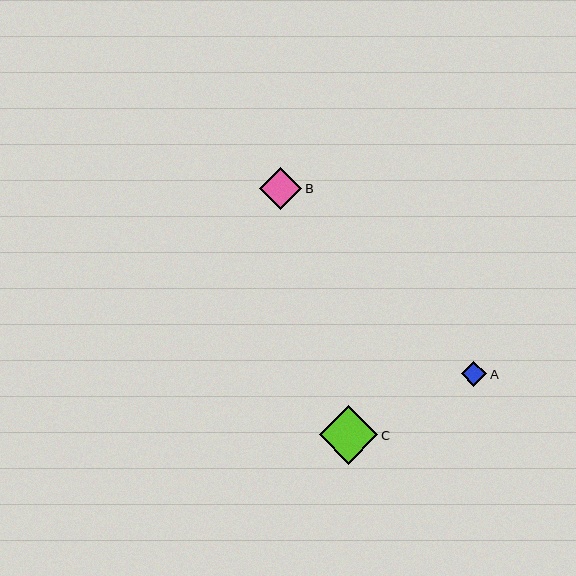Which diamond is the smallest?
Diamond A is the smallest with a size of approximately 26 pixels.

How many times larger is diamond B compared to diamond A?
Diamond B is approximately 1.6 times the size of diamond A.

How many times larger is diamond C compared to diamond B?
Diamond C is approximately 1.4 times the size of diamond B.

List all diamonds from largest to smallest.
From largest to smallest: C, B, A.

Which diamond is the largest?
Diamond C is the largest with a size of approximately 59 pixels.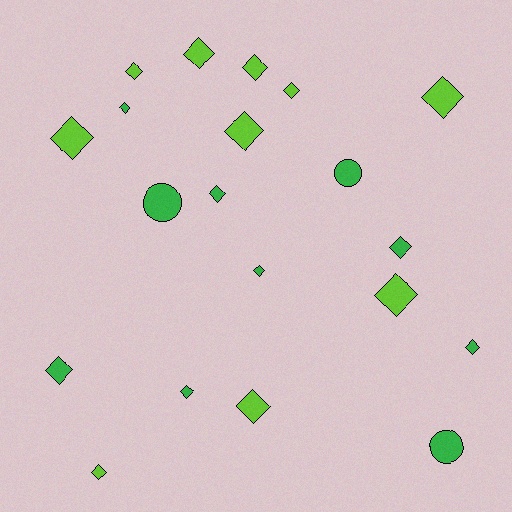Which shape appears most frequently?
Diamond, with 17 objects.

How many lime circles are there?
There are no lime circles.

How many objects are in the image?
There are 20 objects.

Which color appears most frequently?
Green, with 10 objects.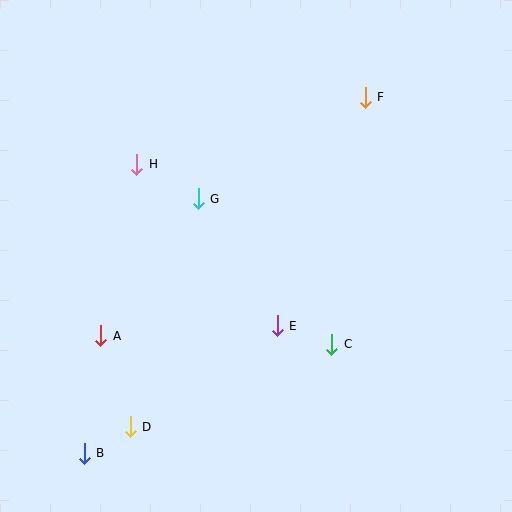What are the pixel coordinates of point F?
Point F is at (365, 97).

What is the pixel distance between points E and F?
The distance between E and F is 245 pixels.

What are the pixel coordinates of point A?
Point A is at (101, 336).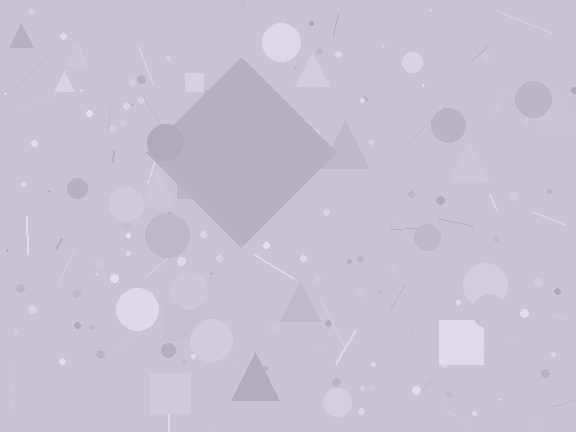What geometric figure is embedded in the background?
A diamond is embedded in the background.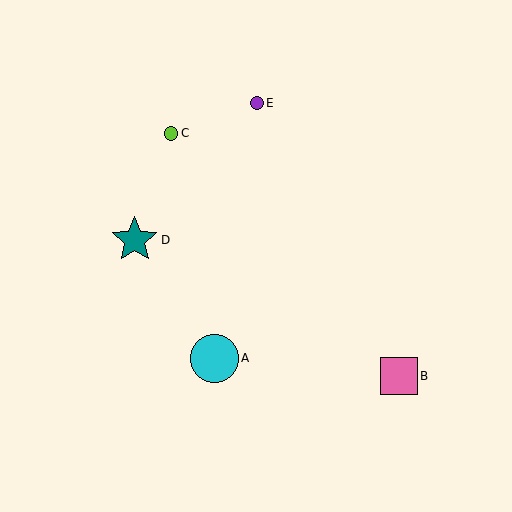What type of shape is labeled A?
Shape A is a cyan circle.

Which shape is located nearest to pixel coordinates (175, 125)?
The lime circle (labeled C) at (171, 133) is nearest to that location.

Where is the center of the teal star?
The center of the teal star is at (135, 240).